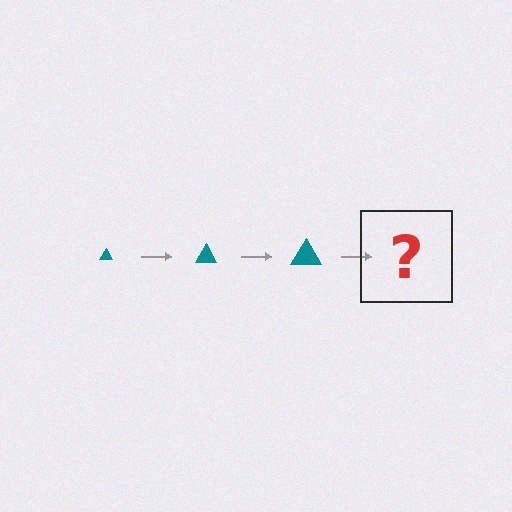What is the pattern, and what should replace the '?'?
The pattern is that the triangle gets progressively larger each step. The '?' should be a teal triangle, larger than the previous one.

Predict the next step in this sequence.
The next step is a teal triangle, larger than the previous one.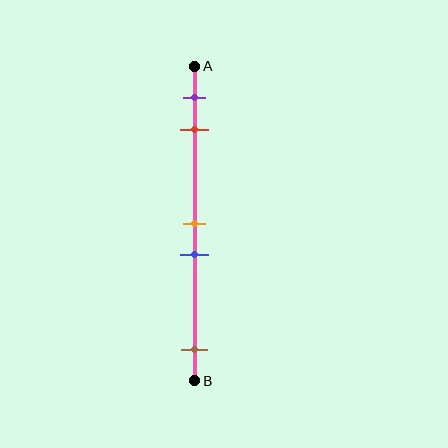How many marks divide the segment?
There are 5 marks dividing the segment.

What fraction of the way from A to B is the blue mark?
The blue mark is approximately 60% (0.6) of the way from A to B.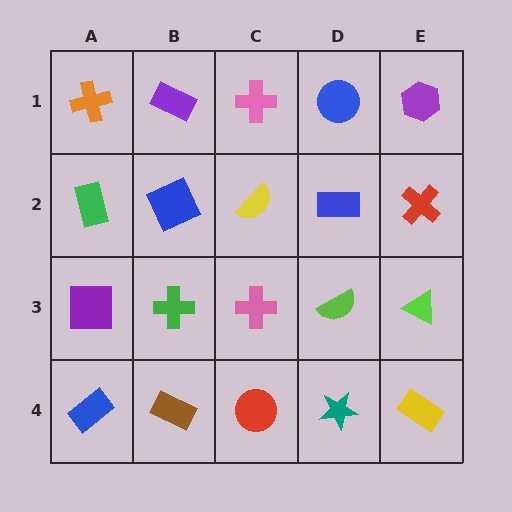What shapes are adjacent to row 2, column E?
A purple hexagon (row 1, column E), a lime triangle (row 3, column E), a blue rectangle (row 2, column D).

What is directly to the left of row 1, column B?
An orange cross.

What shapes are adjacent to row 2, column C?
A pink cross (row 1, column C), a pink cross (row 3, column C), a blue square (row 2, column B), a blue rectangle (row 2, column D).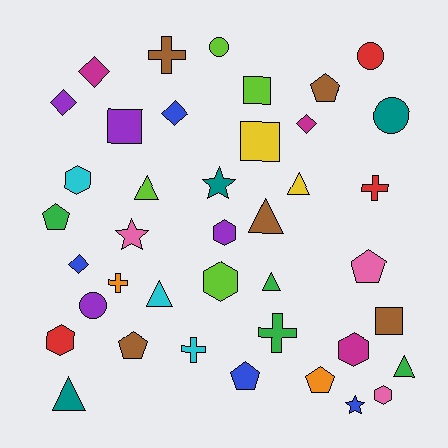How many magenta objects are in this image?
There are 3 magenta objects.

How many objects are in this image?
There are 40 objects.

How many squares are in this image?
There are 4 squares.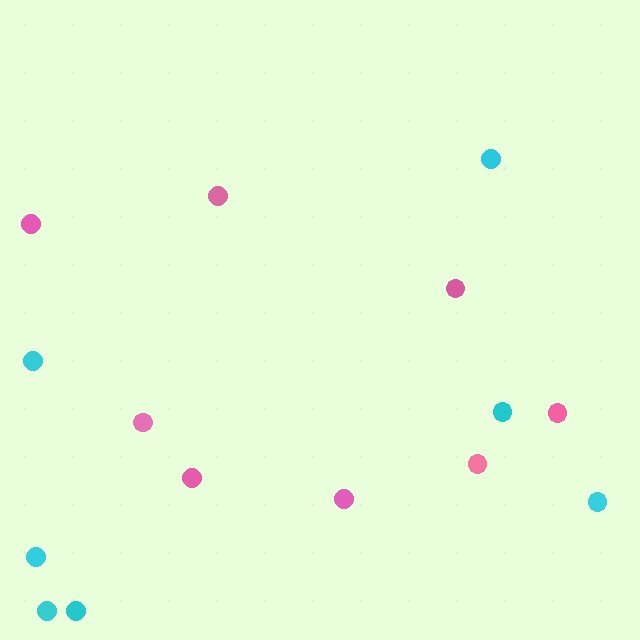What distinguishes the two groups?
There are 2 groups: one group of pink circles (8) and one group of cyan circles (7).